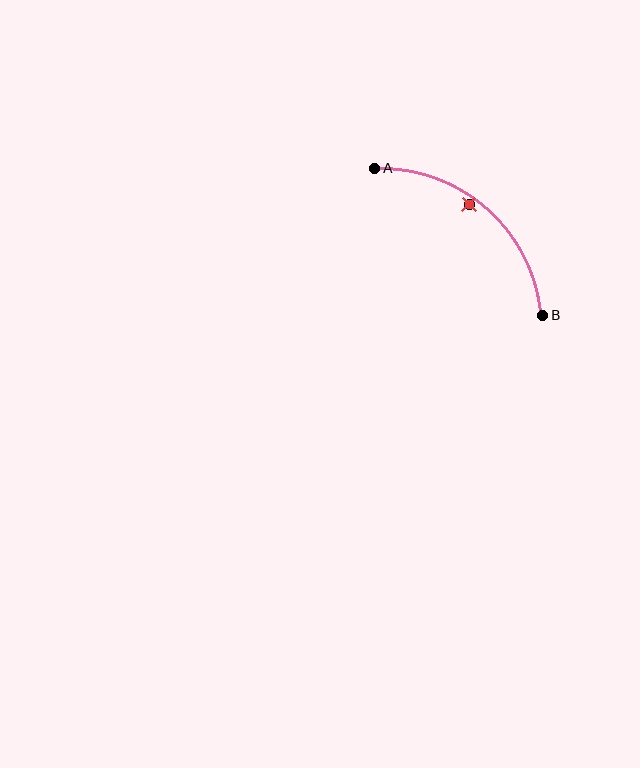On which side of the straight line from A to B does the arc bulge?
The arc bulges above and to the right of the straight line connecting A and B.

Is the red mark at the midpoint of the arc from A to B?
No — the red mark does not lie on the arc at all. It sits slightly inside the curve.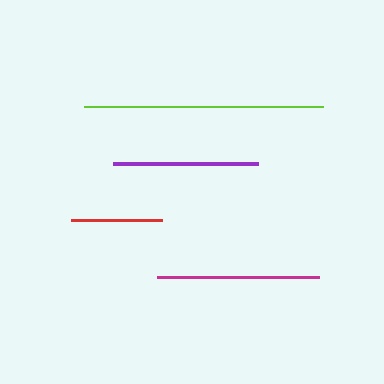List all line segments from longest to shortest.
From longest to shortest: lime, magenta, purple, red.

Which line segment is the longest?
The lime line is the longest at approximately 239 pixels.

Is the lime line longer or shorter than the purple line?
The lime line is longer than the purple line.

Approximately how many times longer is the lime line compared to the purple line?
The lime line is approximately 1.6 times the length of the purple line.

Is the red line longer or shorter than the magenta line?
The magenta line is longer than the red line.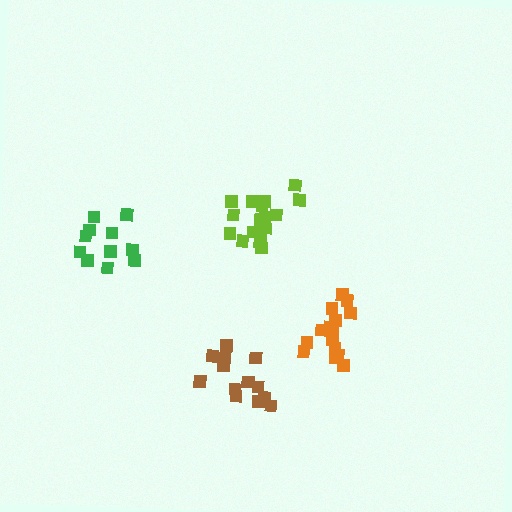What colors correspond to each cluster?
The clusters are colored: orange, green, lime, brown.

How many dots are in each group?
Group 1: 15 dots, Group 2: 11 dots, Group 3: 17 dots, Group 4: 14 dots (57 total).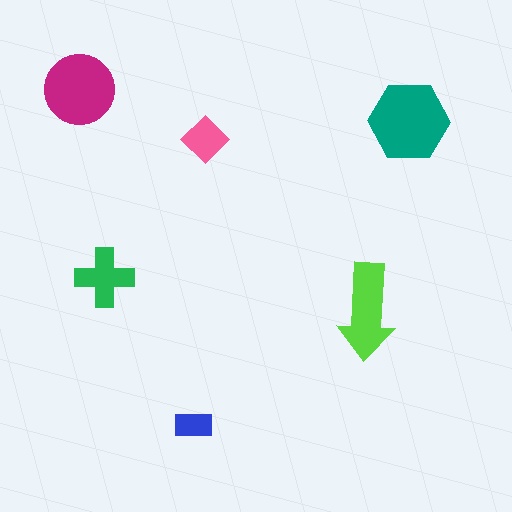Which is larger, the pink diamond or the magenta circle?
The magenta circle.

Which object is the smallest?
The blue rectangle.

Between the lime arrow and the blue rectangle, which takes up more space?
The lime arrow.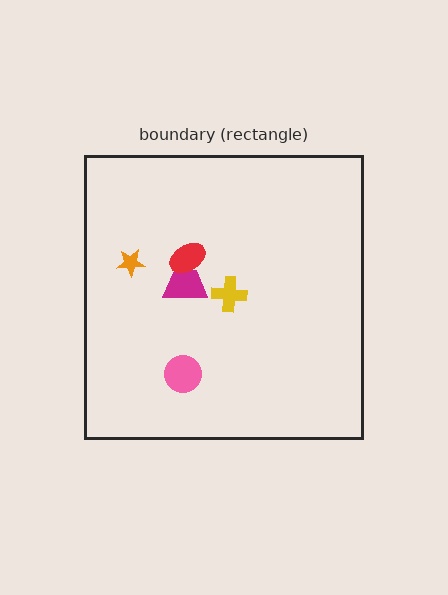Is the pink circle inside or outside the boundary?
Inside.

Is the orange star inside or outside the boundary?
Inside.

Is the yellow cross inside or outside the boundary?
Inside.